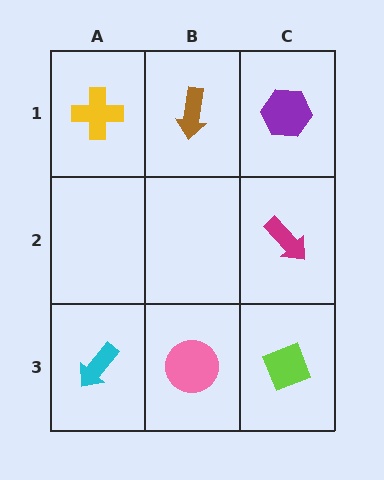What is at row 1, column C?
A purple hexagon.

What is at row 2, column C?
A magenta arrow.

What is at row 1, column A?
A yellow cross.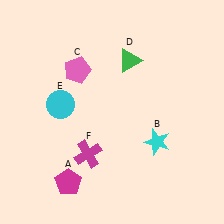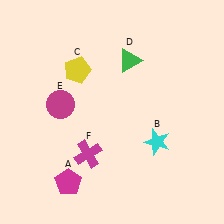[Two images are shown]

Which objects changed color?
C changed from pink to yellow. E changed from cyan to magenta.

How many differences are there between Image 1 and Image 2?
There are 2 differences between the two images.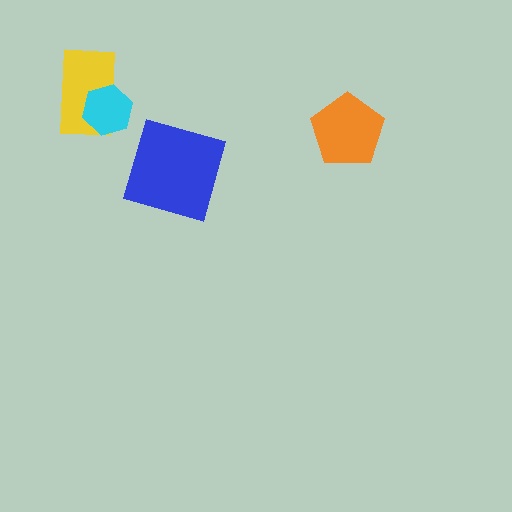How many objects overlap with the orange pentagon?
0 objects overlap with the orange pentagon.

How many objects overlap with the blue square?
0 objects overlap with the blue square.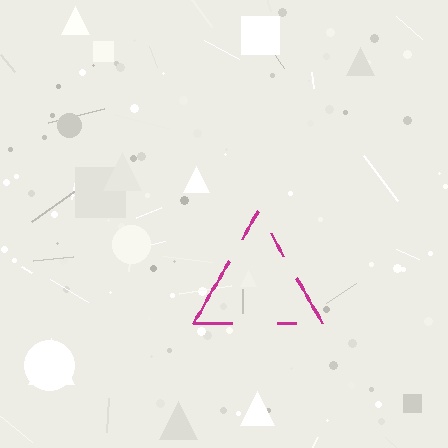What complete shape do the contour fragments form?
The contour fragments form a triangle.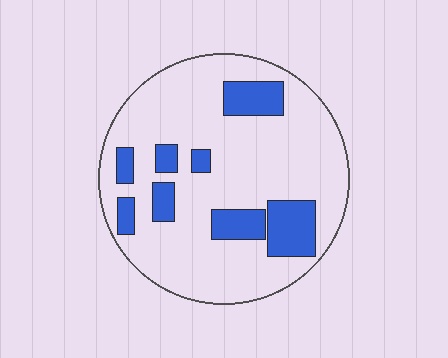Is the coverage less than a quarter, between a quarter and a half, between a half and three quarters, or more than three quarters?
Less than a quarter.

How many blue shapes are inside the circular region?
8.